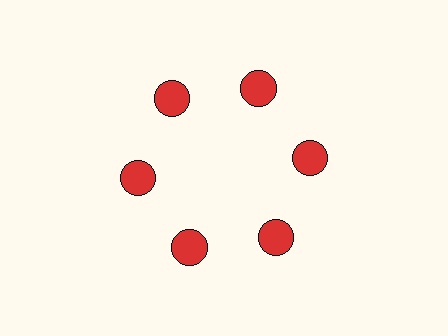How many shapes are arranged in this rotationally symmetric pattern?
There are 6 shapes, arranged in 6 groups of 1.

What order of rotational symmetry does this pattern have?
This pattern has 6-fold rotational symmetry.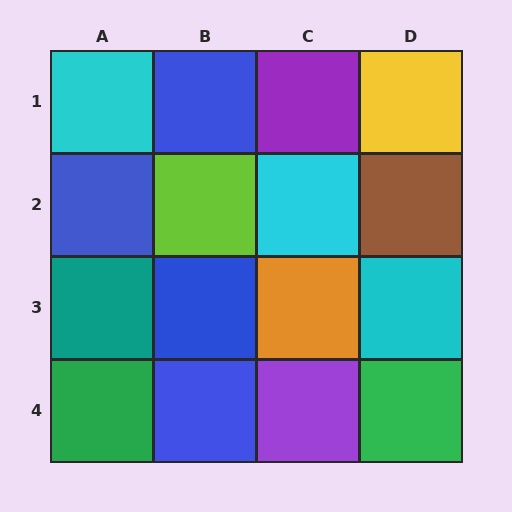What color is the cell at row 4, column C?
Purple.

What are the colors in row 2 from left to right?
Blue, lime, cyan, brown.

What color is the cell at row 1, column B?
Blue.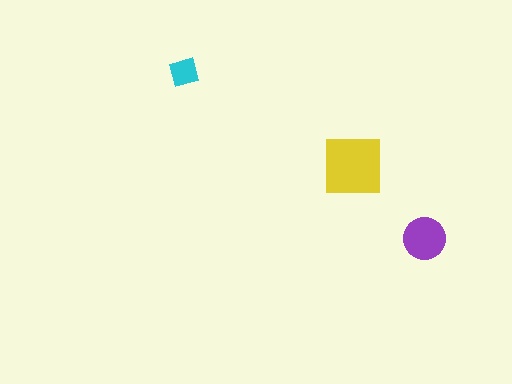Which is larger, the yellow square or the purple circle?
The yellow square.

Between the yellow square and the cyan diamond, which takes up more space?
The yellow square.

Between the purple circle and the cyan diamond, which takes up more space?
The purple circle.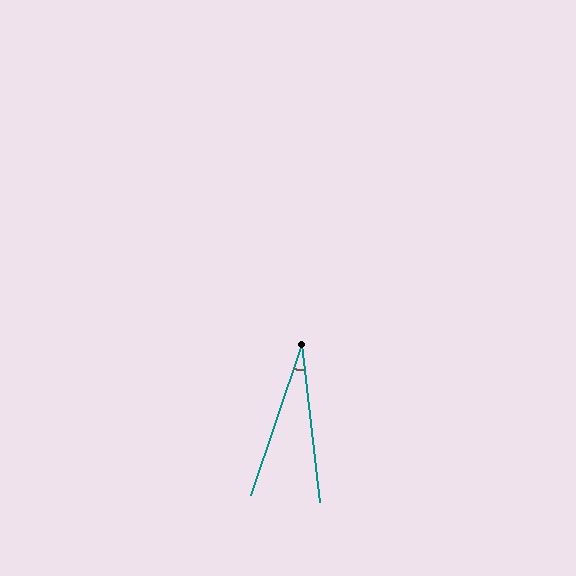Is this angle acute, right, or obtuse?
It is acute.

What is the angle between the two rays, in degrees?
Approximately 25 degrees.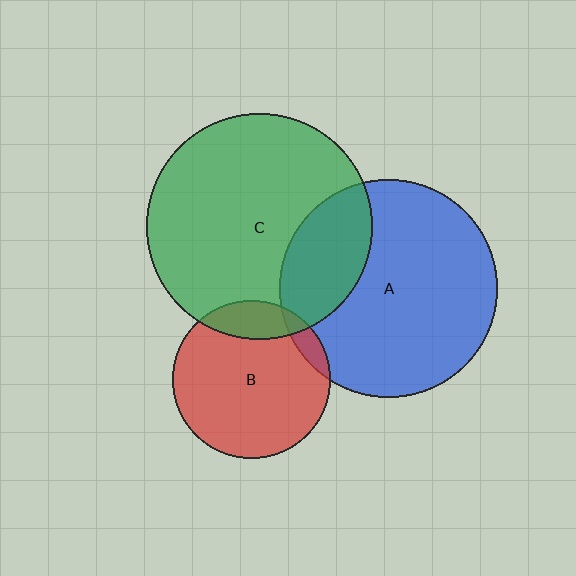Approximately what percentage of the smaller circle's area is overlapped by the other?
Approximately 15%.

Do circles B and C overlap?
Yes.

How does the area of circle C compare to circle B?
Approximately 2.1 times.